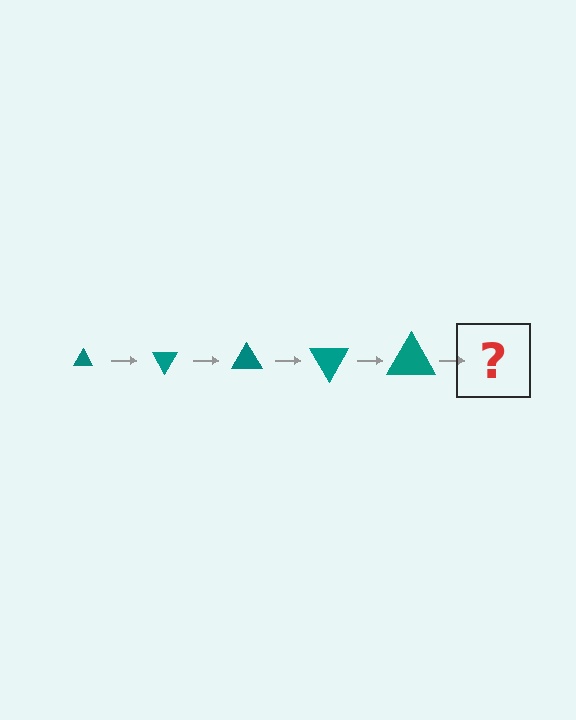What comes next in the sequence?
The next element should be a triangle, larger than the previous one and rotated 300 degrees from the start.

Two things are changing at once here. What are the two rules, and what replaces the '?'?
The two rules are that the triangle grows larger each step and it rotates 60 degrees each step. The '?' should be a triangle, larger than the previous one and rotated 300 degrees from the start.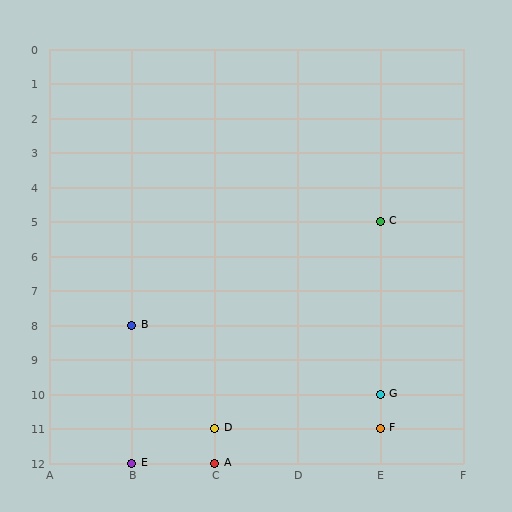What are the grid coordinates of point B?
Point B is at grid coordinates (B, 8).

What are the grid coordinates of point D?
Point D is at grid coordinates (C, 11).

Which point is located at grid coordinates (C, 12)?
Point A is at (C, 12).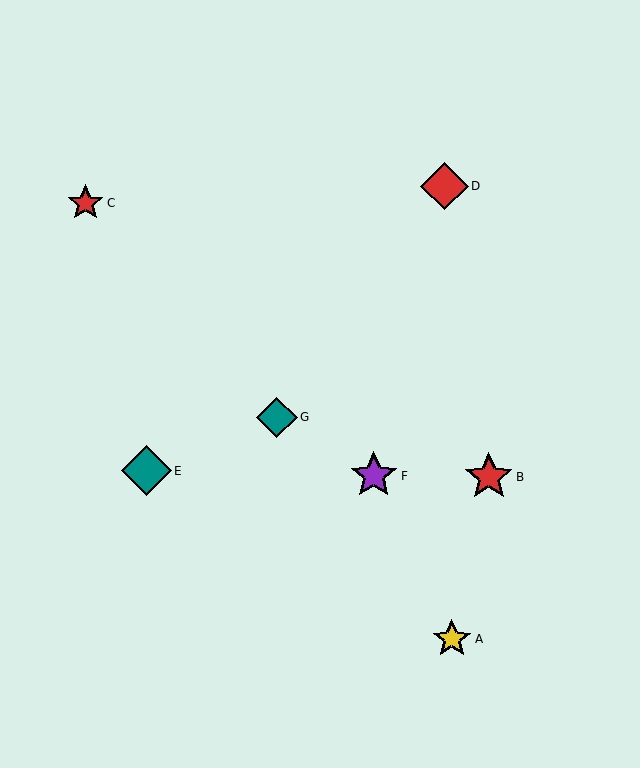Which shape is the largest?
The teal diamond (labeled E) is the largest.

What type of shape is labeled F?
Shape F is a purple star.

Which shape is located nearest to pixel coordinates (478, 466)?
The red star (labeled B) at (489, 477) is nearest to that location.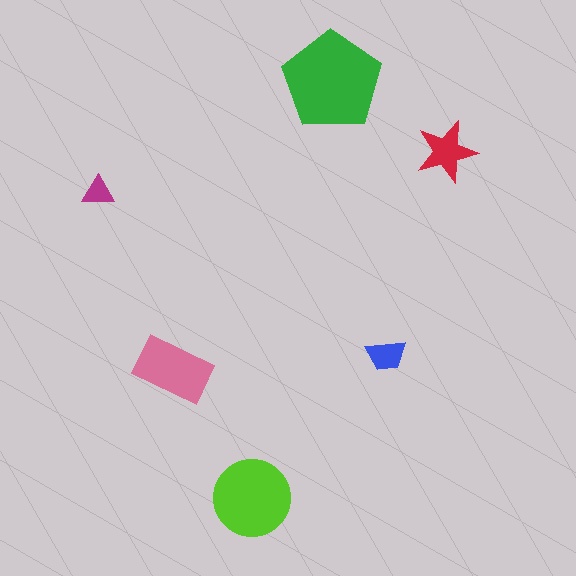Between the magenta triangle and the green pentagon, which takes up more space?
The green pentagon.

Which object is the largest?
The green pentagon.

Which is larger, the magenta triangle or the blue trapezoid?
The blue trapezoid.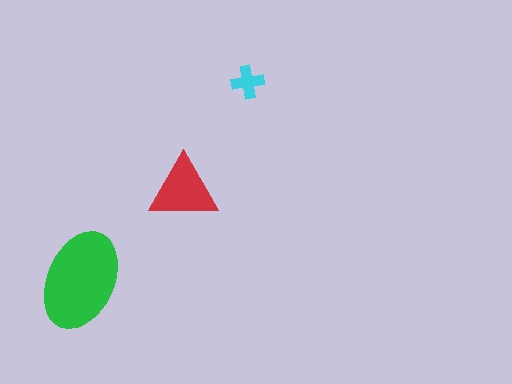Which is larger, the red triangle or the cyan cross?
The red triangle.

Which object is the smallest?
The cyan cross.